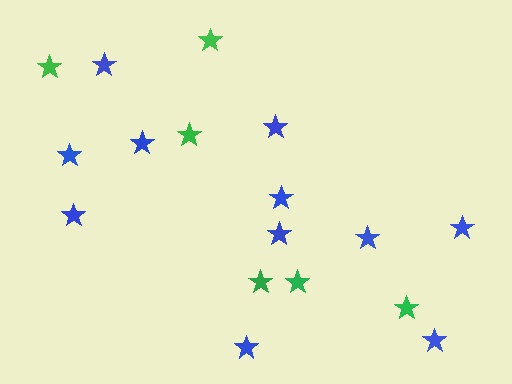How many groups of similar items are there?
There are 2 groups: one group of green stars (6) and one group of blue stars (11).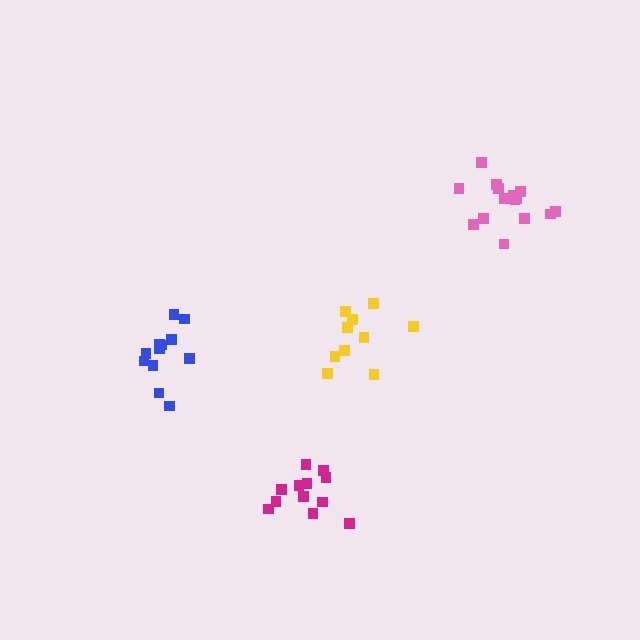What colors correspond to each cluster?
The clusters are colored: pink, blue, magenta, yellow.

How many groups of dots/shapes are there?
There are 4 groups.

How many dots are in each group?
Group 1: 15 dots, Group 2: 12 dots, Group 3: 12 dots, Group 4: 11 dots (50 total).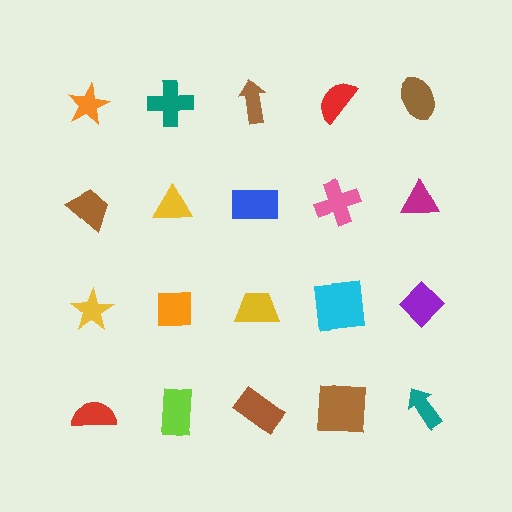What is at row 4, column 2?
A lime rectangle.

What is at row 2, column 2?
A yellow triangle.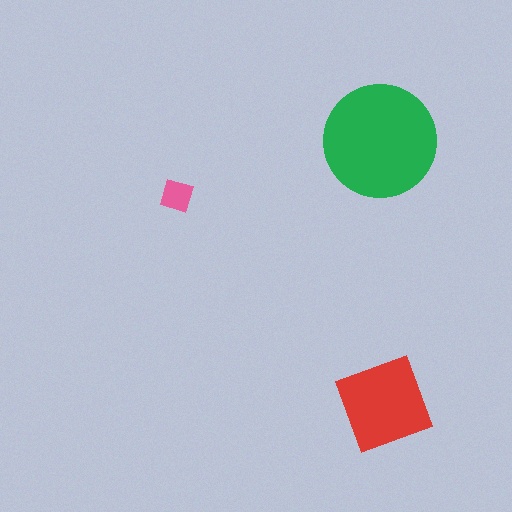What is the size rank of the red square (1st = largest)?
2nd.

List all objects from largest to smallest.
The green circle, the red square, the pink diamond.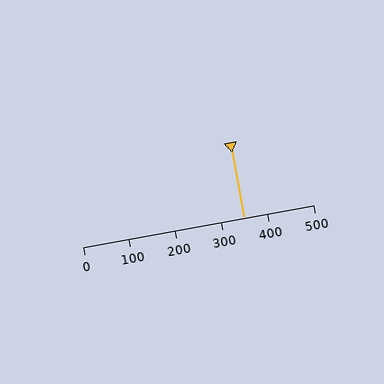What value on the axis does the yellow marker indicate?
The marker indicates approximately 350.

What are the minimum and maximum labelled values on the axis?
The axis runs from 0 to 500.